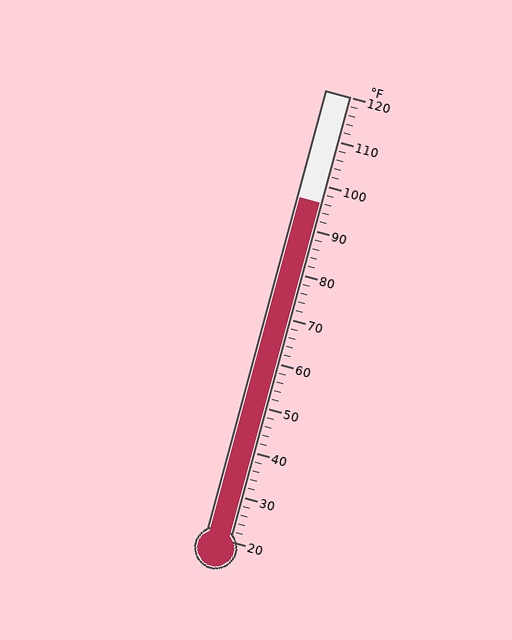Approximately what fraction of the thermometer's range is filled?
The thermometer is filled to approximately 75% of its range.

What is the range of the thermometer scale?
The thermometer scale ranges from 20°F to 120°F.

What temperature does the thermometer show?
The thermometer shows approximately 96°F.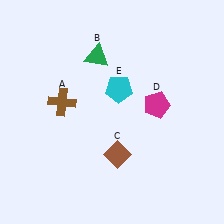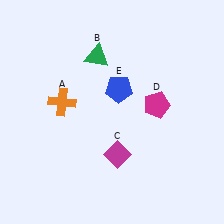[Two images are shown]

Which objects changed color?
A changed from brown to orange. C changed from brown to magenta. E changed from cyan to blue.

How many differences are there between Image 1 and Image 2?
There are 3 differences between the two images.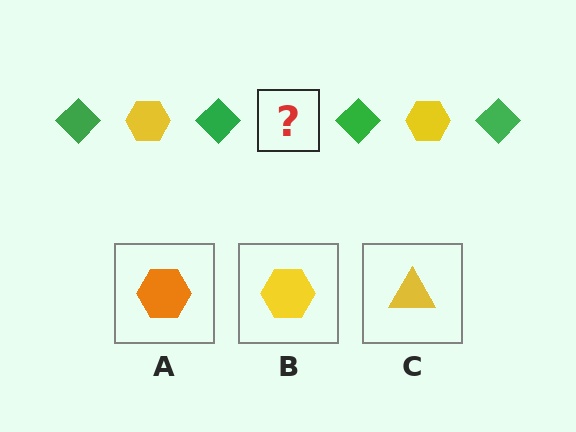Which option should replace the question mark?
Option B.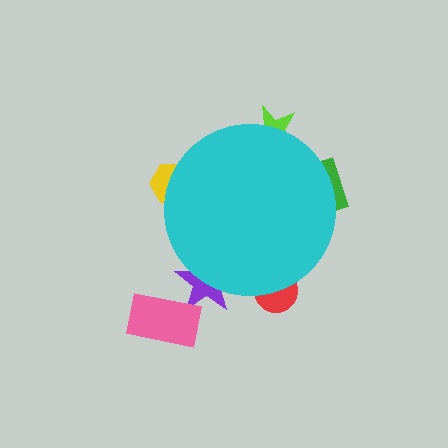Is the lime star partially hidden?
Yes, the lime star is partially hidden behind the cyan circle.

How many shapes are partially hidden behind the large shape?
5 shapes are partially hidden.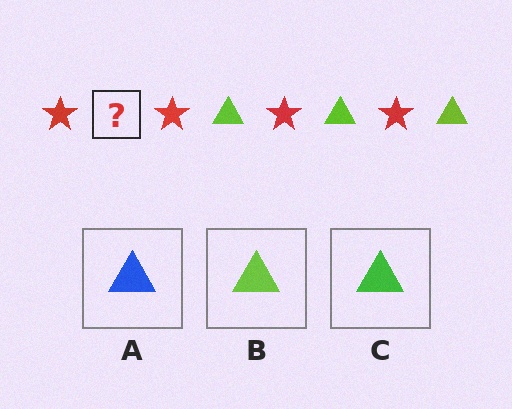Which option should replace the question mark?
Option B.